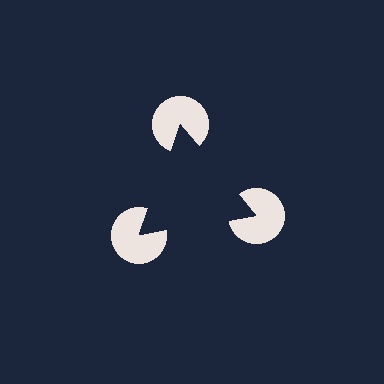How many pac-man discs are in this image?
There are 3 — one at each vertex of the illusory triangle.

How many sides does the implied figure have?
3 sides.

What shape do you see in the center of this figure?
An illusory triangle — its edges are inferred from the aligned wedge cuts in the pac-man discs, not physically drawn.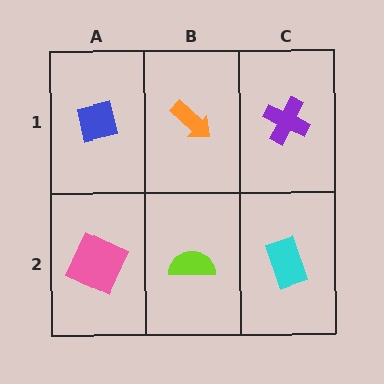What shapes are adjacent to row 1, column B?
A lime semicircle (row 2, column B), a blue square (row 1, column A), a purple cross (row 1, column C).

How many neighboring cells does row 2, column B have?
3.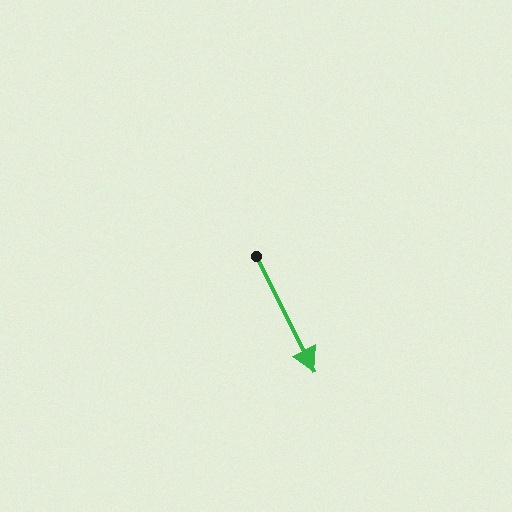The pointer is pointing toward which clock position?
Roughly 5 o'clock.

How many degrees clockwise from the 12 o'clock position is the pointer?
Approximately 153 degrees.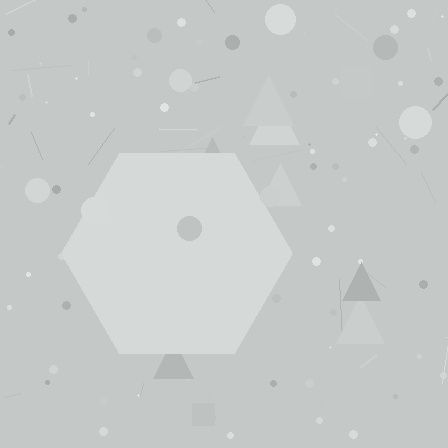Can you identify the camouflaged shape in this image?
The camouflaged shape is a hexagon.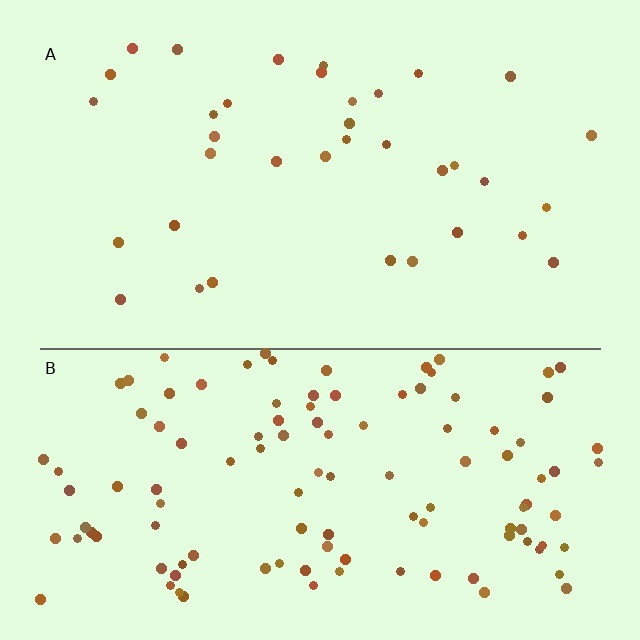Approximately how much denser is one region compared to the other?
Approximately 3.3× — region B over region A.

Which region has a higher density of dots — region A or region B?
B (the bottom).